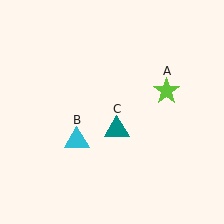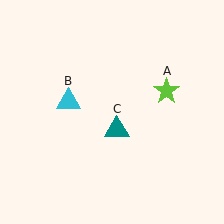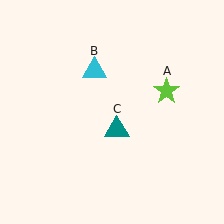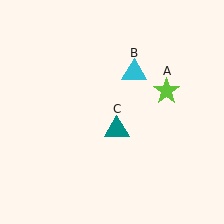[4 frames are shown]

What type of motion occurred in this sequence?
The cyan triangle (object B) rotated clockwise around the center of the scene.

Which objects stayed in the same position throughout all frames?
Lime star (object A) and teal triangle (object C) remained stationary.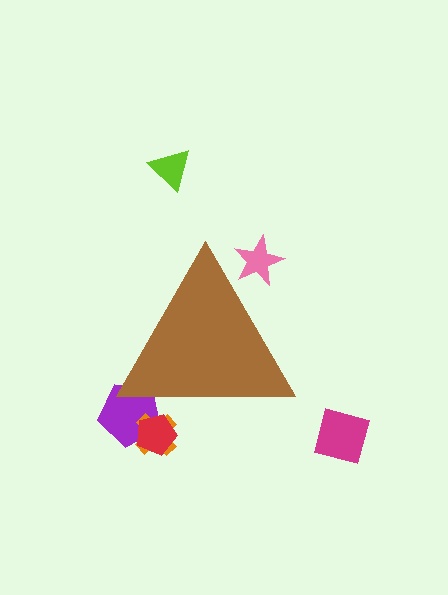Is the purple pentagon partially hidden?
Yes, the purple pentagon is partially hidden behind the brown triangle.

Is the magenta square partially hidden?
No, the magenta square is fully visible.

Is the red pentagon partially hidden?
Yes, the red pentagon is partially hidden behind the brown triangle.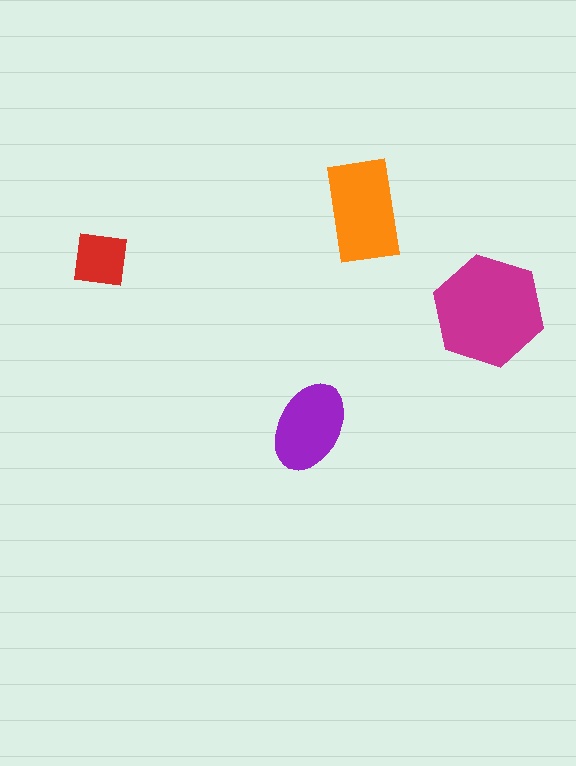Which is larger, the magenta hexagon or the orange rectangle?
The magenta hexagon.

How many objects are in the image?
There are 4 objects in the image.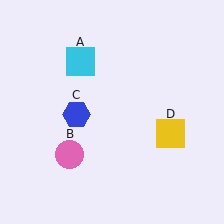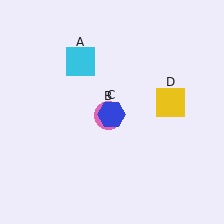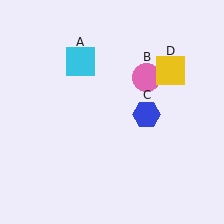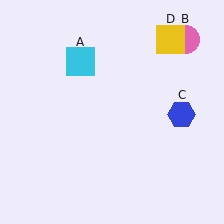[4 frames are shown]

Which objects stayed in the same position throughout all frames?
Cyan square (object A) remained stationary.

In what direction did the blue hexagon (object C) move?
The blue hexagon (object C) moved right.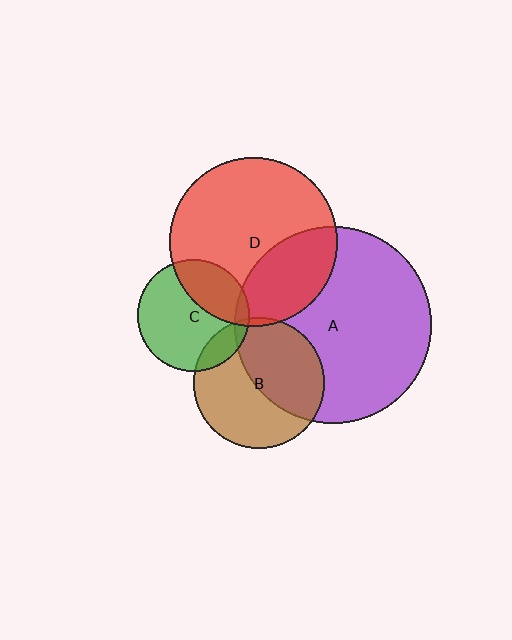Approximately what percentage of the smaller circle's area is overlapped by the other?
Approximately 50%.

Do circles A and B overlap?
Yes.